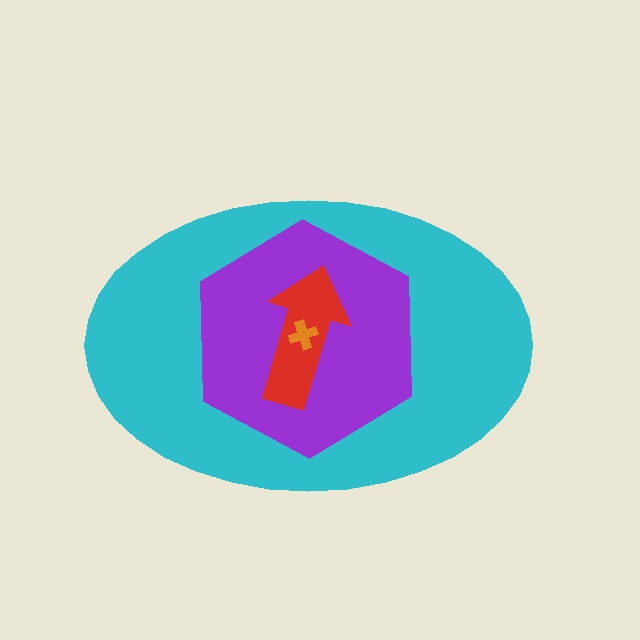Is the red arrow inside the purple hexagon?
Yes.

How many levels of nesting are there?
4.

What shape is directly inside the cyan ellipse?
The purple hexagon.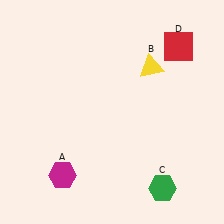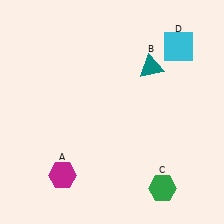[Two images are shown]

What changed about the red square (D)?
In Image 1, D is red. In Image 2, it changed to cyan.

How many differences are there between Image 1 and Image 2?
There are 2 differences between the two images.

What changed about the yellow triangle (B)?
In Image 1, B is yellow. In Image 2, it changed to teal.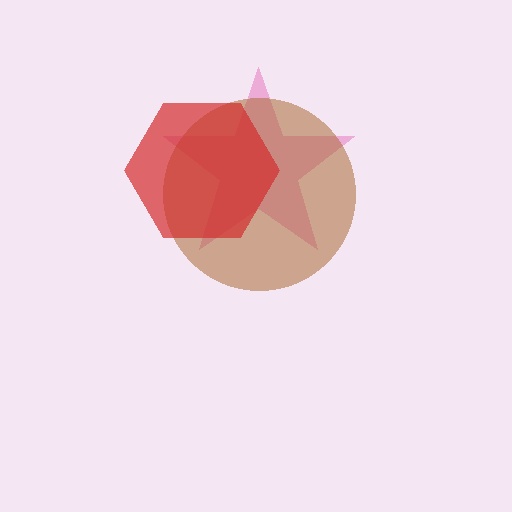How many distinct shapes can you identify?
There are 3 distinct shapes: a pink star, a brown circle, a red hexagon.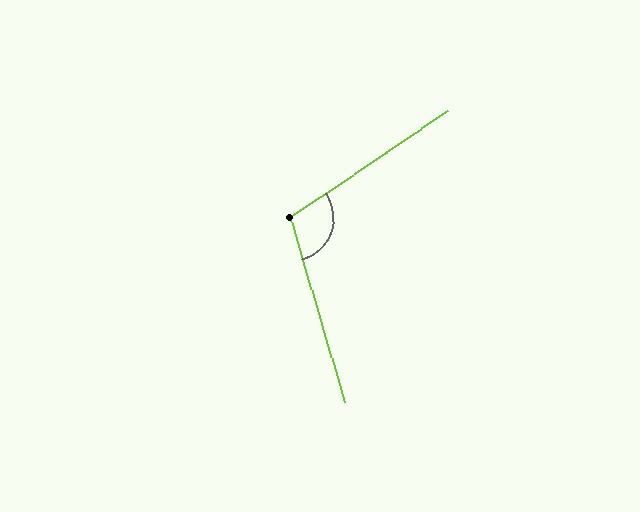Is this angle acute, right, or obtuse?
It is obtuse.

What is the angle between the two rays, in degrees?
Approximately 108 degrees.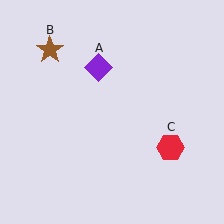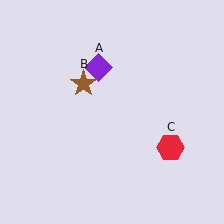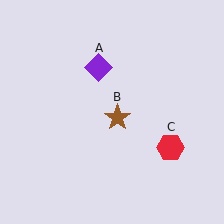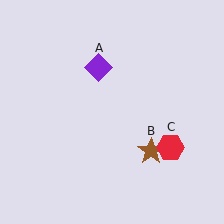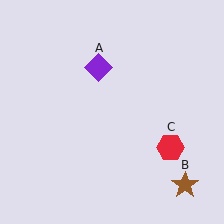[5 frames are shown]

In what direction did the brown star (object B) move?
The brown star (object B) moved down and to the right.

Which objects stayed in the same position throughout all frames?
Purple diamond (object A) and red hexagon (object C) remained stationary.